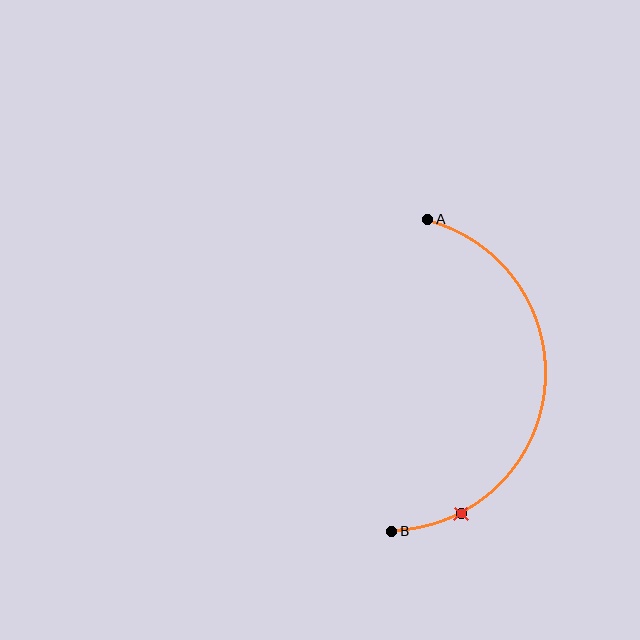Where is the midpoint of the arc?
The arc midpoint is the point on the curve farthest from the straight line joining A and B. It sits to the right of that line.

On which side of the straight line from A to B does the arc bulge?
The arc bulges to the right of the straight line connecting A and B.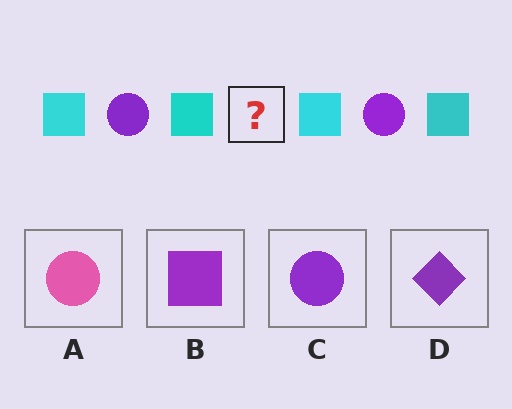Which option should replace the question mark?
Option C.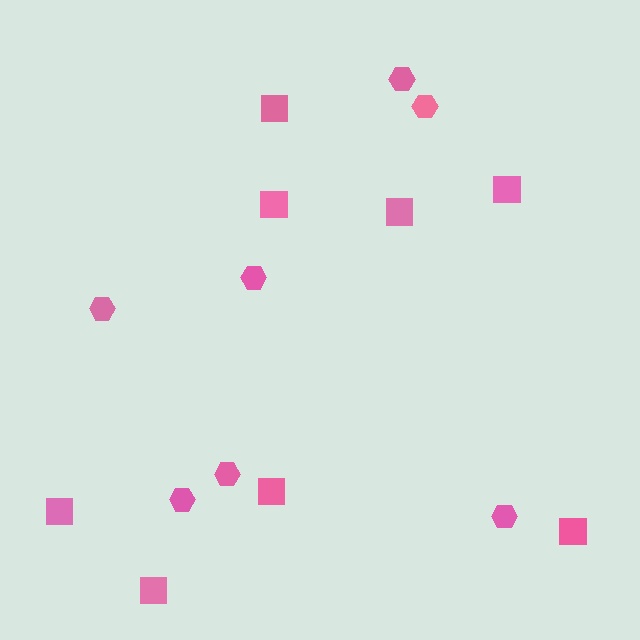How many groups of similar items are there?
There are 2 groups: one group of squares (8) and one group of hexagons (7).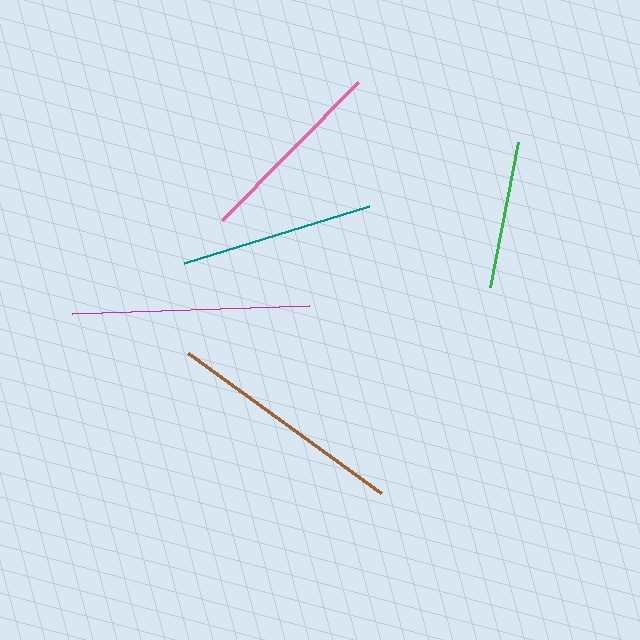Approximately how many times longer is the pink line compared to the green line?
The pink line is approximately 1.3 times the length of the green line.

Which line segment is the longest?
The brown line is the longest at approximately 239 pixels.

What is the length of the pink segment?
The pink segment is approximately 194 pixels long.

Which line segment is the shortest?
The green line is the shortest at approximately 148 pixels.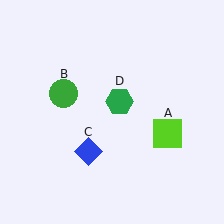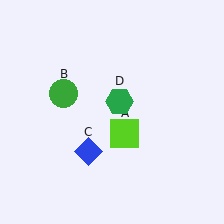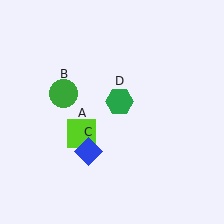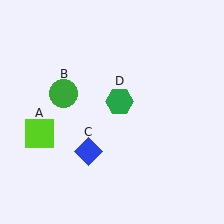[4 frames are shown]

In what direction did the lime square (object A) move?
The lime square (object A) moved left.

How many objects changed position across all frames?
1 object changed position: lime square (object A).